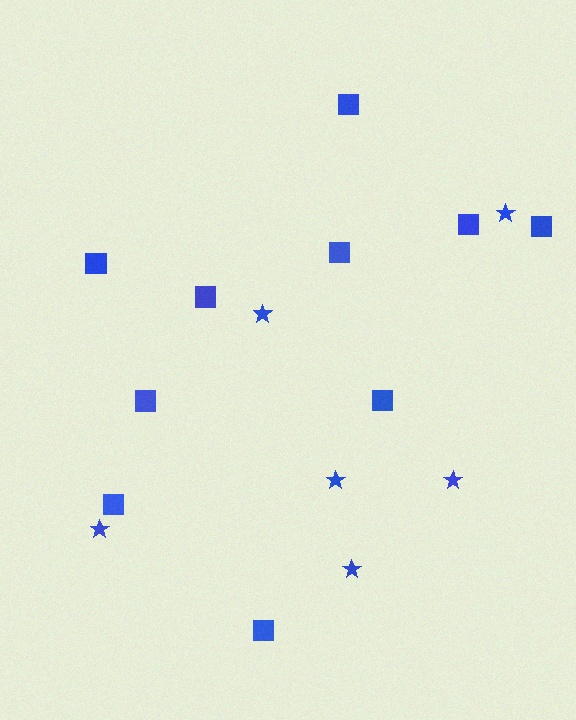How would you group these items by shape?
There are 2 groups: one group of stars (6) and one group of squares (10).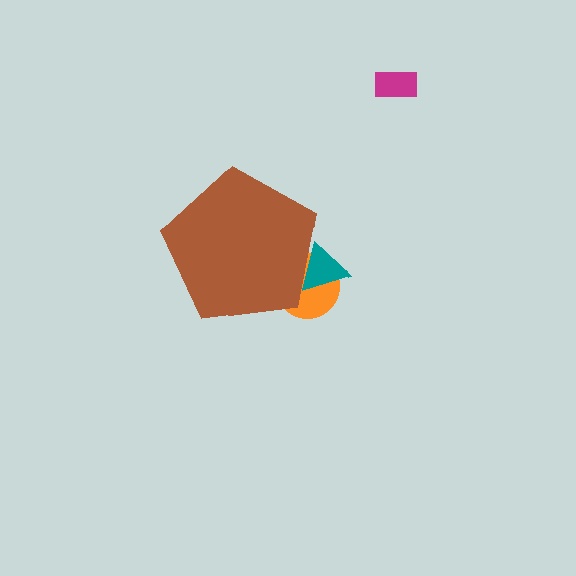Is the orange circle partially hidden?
Yes, the orange circle is partially hidden behind the brown pentagon.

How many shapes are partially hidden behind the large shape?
2 shapes are partially hidden.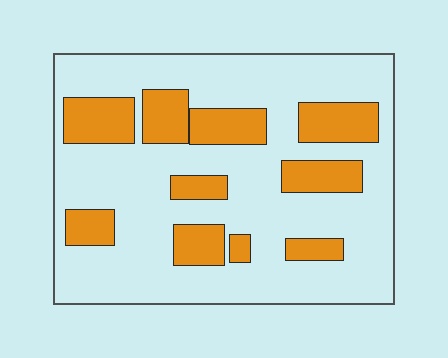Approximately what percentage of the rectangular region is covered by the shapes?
Approximately 25%.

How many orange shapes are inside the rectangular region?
10.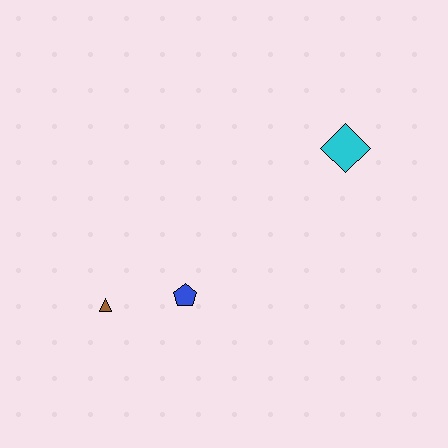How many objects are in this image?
There are 3 objects.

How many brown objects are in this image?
There is 1 brown object.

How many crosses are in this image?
There are no crosses.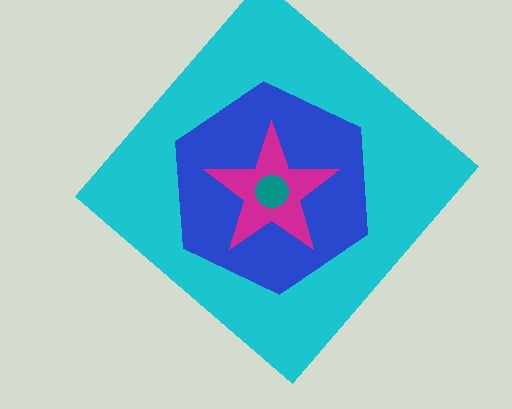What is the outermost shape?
The cyan diamond.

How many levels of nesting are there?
4.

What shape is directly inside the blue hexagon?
The magenta star.